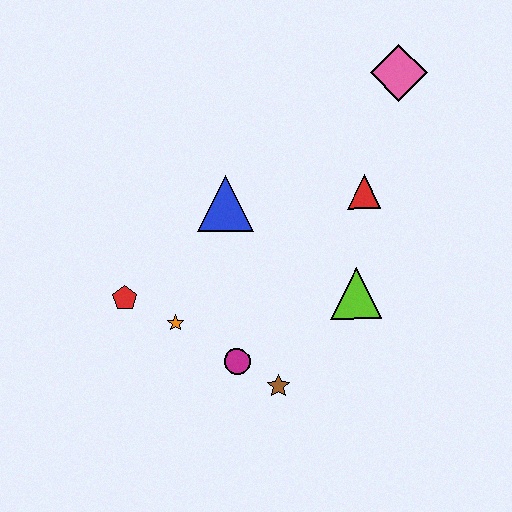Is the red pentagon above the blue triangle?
No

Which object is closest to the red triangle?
The lime triangle is closest to the red triangle.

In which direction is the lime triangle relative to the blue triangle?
The lime triangle is to the right of the blue triangle.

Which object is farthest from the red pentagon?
The pink diamond is farthest from the red pentagon.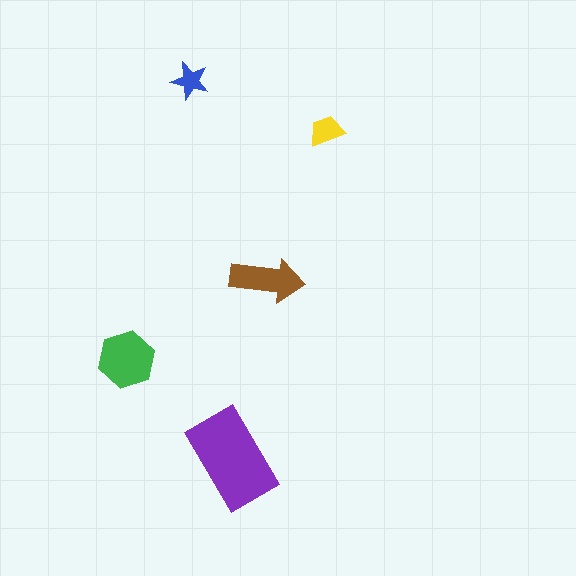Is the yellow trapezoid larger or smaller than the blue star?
Larger.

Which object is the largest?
The purple rectangle.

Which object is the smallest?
The blue star.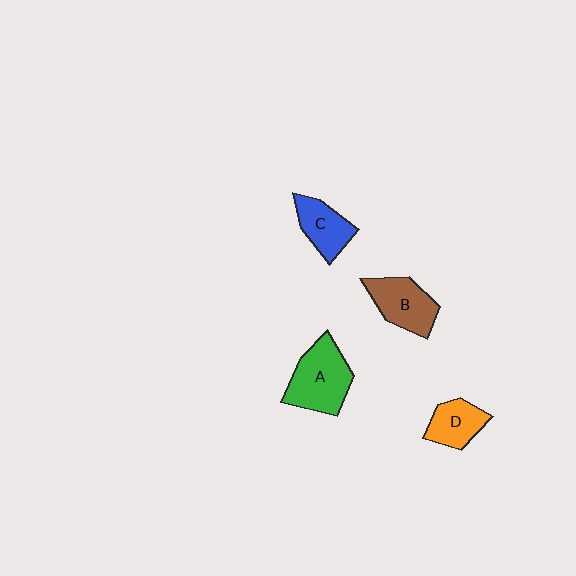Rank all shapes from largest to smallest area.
From largest to smallest: A (green), B (brown), C (blue), D (orange).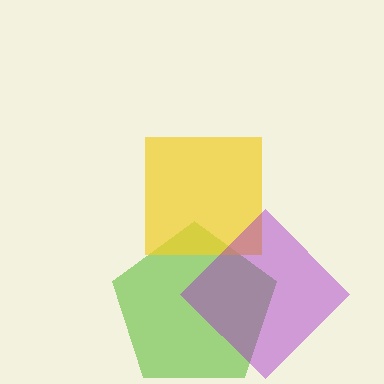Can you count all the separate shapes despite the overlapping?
Yes, there are 3 separate shapes.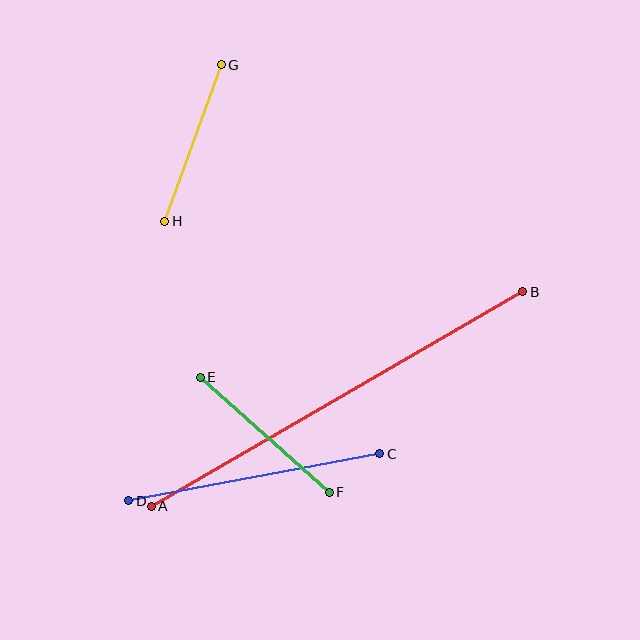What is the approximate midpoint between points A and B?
The midpoint is at approximately (337, 399) pixels.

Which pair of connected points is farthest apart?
Points A and B are farthest apart.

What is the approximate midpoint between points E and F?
The midpoint is at approximately (265, 435) pixels.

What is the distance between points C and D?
The distance is approximately 255 pixels.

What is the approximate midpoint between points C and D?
The midpoint is at approximately (254, 477) pixels.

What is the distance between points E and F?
The distance is approximately 173 pixels.